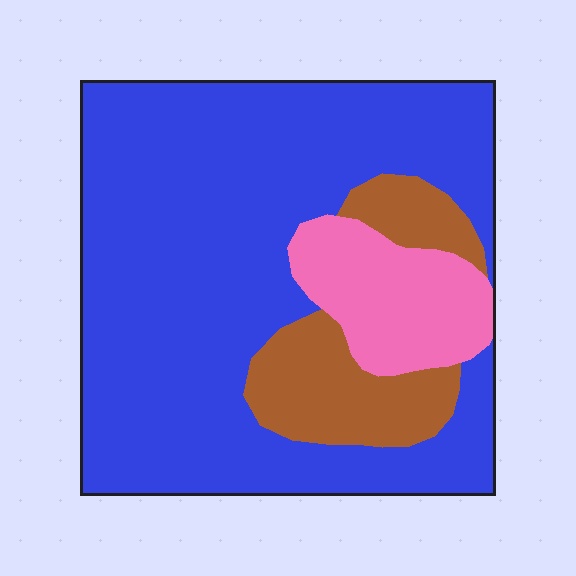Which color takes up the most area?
Blue, at roughly 70%.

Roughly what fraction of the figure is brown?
Brown covers about 15% of the figure.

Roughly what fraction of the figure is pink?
Pink covers 13% of the figure.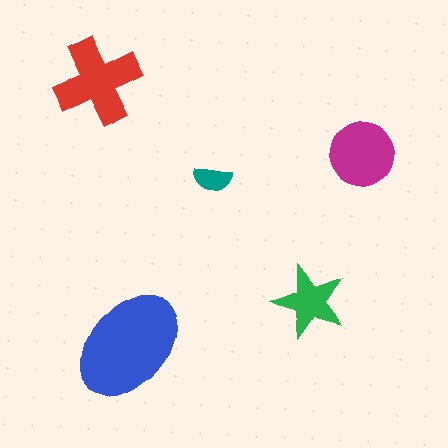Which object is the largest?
The blue ellipse.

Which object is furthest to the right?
The magenta circle is rightmost.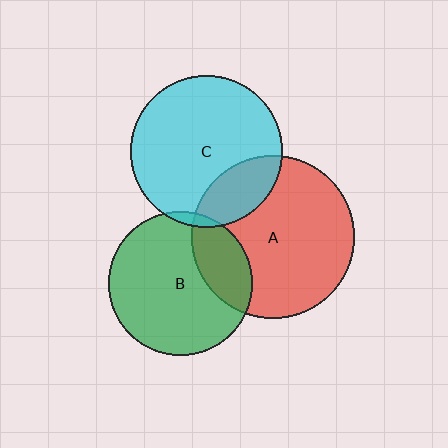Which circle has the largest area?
Circle A (red).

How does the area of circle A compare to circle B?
Approximately 1.3 times.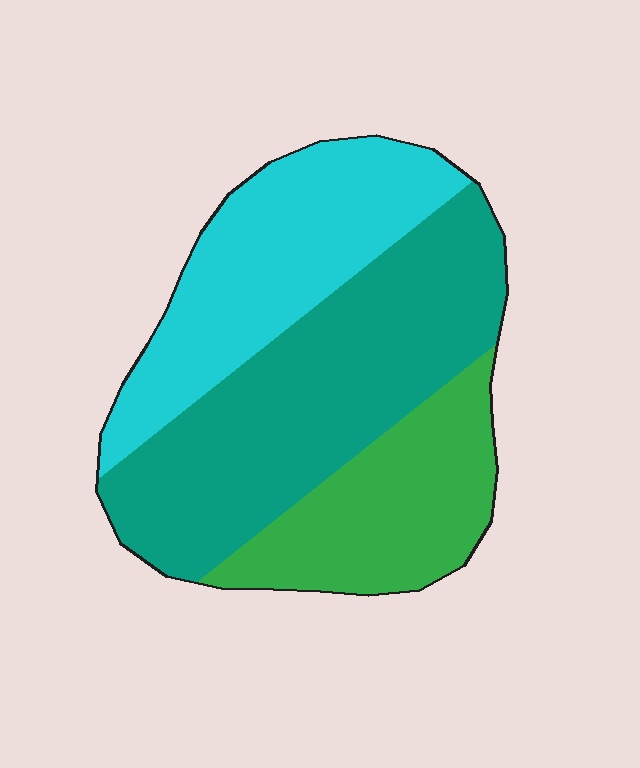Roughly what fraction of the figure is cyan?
Cyan covers 31% of the figure.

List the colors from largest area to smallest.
From largest to smallest: teal, cyan, green.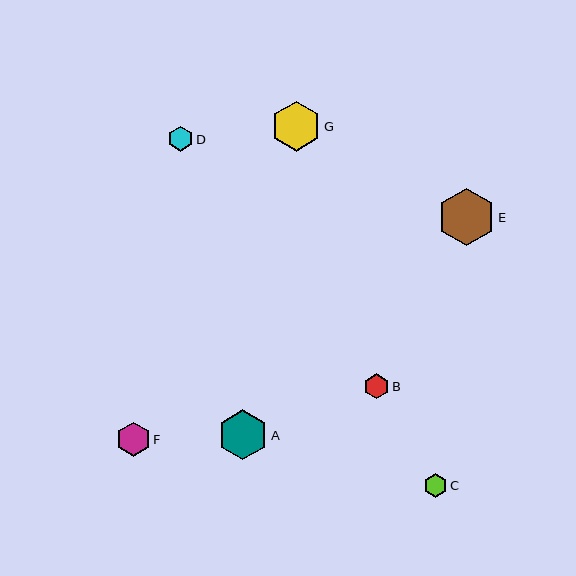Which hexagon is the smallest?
Hexagon C is the smallest with a size of approximately 24 pixels.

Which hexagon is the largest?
Hexagon E is the largest with a size of approximately 58 pixels.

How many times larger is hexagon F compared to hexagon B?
Hexagon F is approximately 1.4 times the size of hexagon B.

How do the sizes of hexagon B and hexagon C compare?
Hexagon B and hexagon C are approximately the same size.